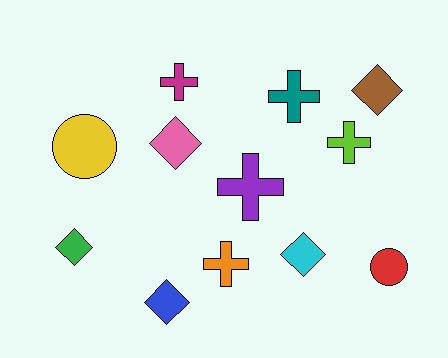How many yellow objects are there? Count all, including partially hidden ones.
There is 1 yellow object.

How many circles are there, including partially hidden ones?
There are 2 circles.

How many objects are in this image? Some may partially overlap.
There are 12 objects.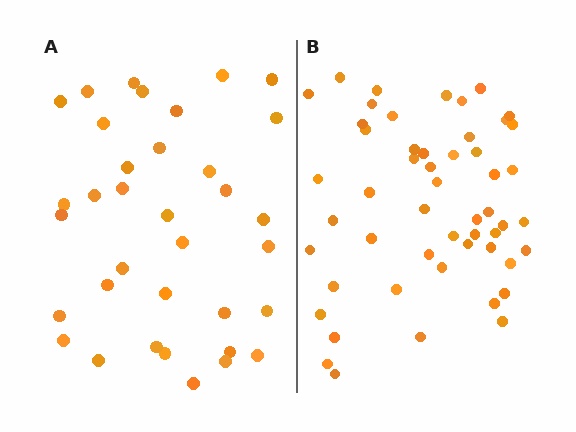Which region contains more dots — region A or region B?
Region B (the right region) has more dots.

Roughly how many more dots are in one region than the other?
Region B has approximately 15 more dots than region A.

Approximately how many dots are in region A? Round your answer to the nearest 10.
About 40 dots. (The exact count is 35, which rounds to 40.)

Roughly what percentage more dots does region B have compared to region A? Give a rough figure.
About 50% more.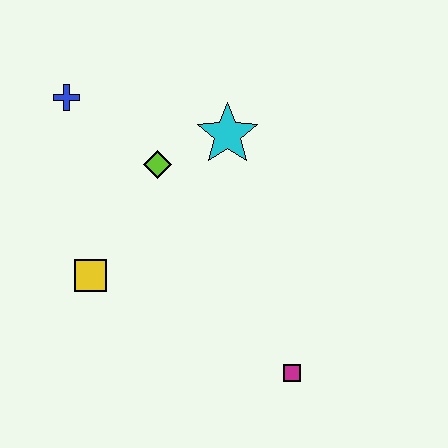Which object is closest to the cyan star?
The lime diamond is closest to the cyan star.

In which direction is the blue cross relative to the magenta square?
The blue cross is above the magenta square.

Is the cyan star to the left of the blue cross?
No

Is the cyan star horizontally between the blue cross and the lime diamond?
No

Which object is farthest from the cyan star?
The magenta square is farthest from the cyan star.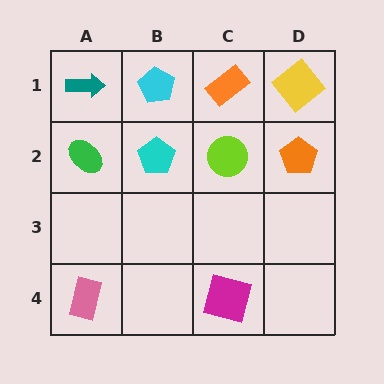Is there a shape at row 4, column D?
No, that cell is empty.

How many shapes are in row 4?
2 shapes.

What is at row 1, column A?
A teal arrow.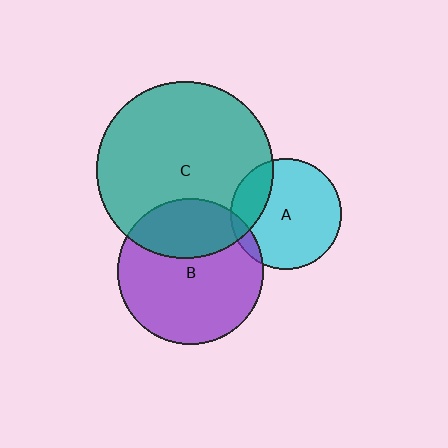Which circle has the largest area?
Circle C (teal).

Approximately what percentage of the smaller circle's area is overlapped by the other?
Approximately 20%.